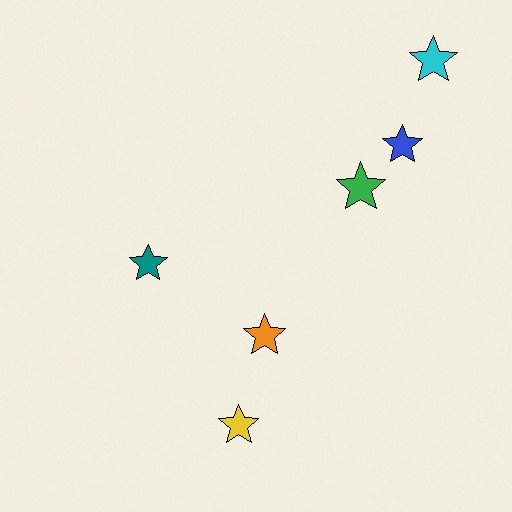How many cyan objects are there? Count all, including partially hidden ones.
There is 1 cyan object.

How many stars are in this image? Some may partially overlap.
There are 6 stars.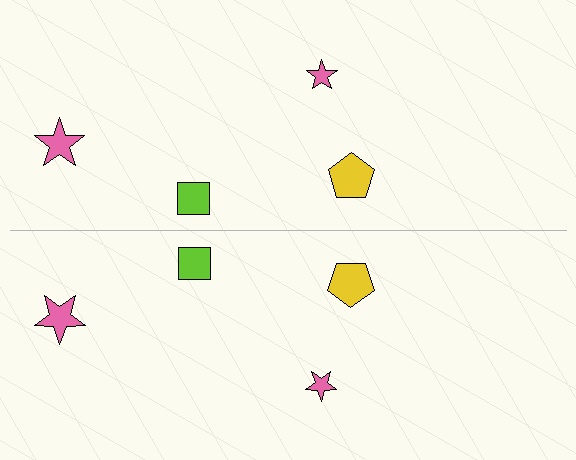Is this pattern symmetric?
Yes, this pattern has bilateral (reflection) symmetry.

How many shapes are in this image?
There are 8 shapes in this image.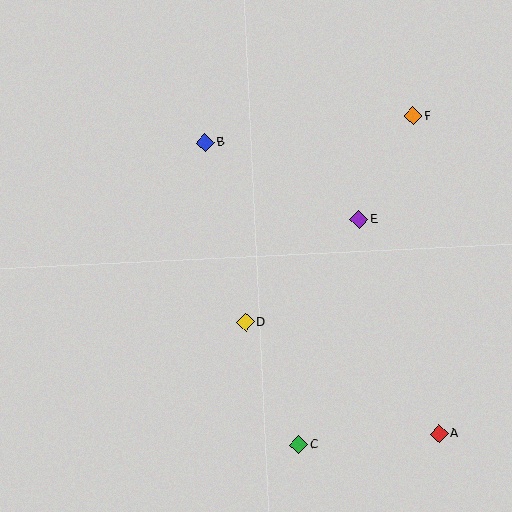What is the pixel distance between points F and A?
The distance between F and A is 319 pixels.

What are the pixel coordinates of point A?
Point A is at (439, 434).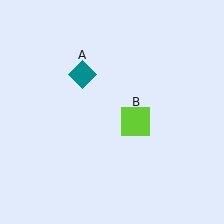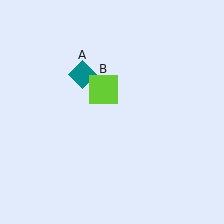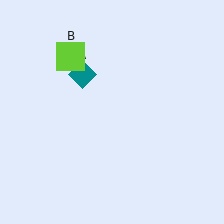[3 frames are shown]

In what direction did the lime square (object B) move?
The lime square (object B) moved up and to the left.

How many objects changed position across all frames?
1 object changed position: lime square (object B).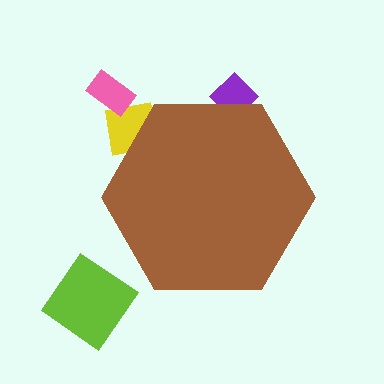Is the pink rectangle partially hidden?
No, the pink rectangle is fully visible.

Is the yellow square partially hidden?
Yes, the yellow square is partially hidden behind the brown hexagon.